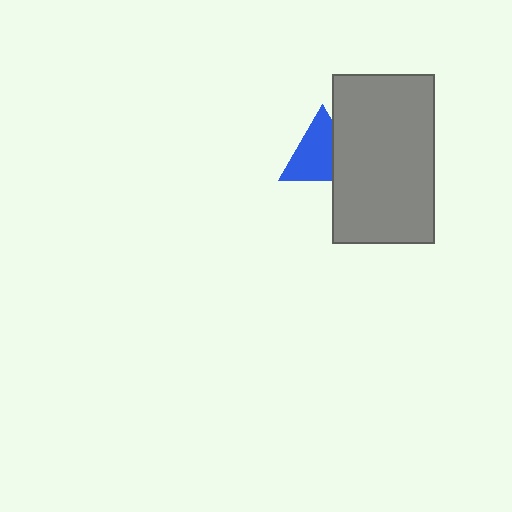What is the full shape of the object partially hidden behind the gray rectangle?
The partially hidden object is a blue triangle.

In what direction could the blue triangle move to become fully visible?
The blue triangle could move left. That would shift it out from behind the gray rectangle entirely.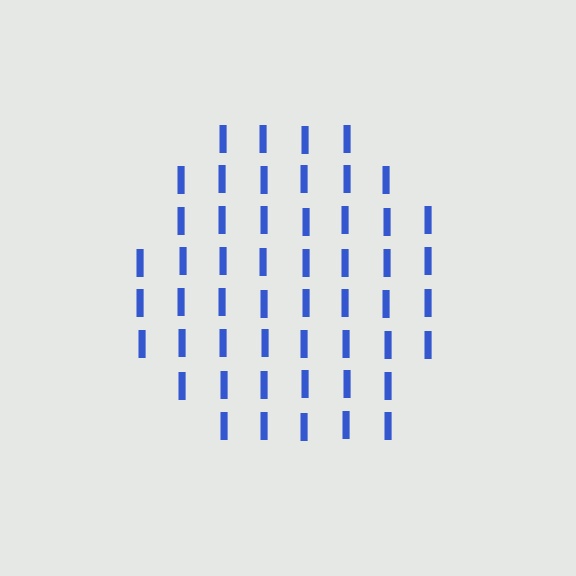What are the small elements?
The small elements are letter I's.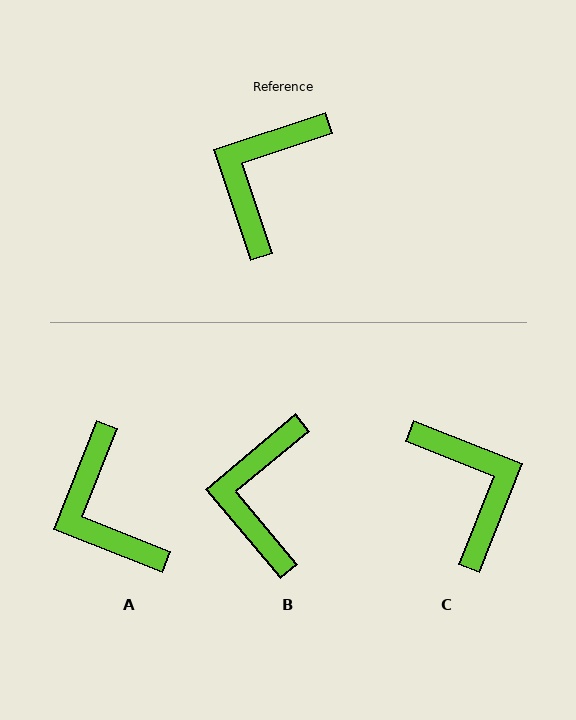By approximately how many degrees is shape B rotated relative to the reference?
Approximately 21 degrees counter-clockwise.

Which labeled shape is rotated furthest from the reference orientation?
C, about 130 degrees away.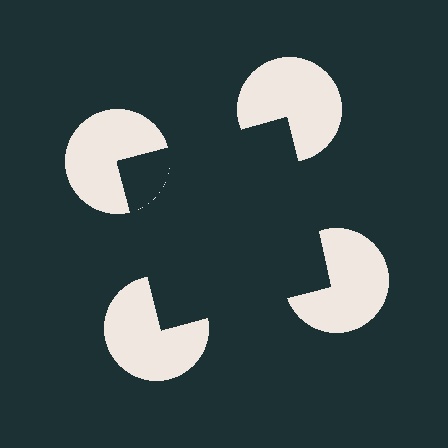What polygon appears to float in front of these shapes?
An illusory square — its edges are inferred from the aligned wedge cuts in the pac-man discs, not physically drawn.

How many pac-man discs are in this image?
There are 4 — one at each vertex of the illusory square.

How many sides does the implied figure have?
4 sides.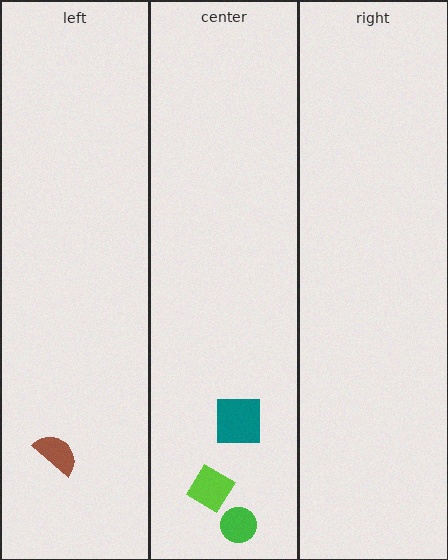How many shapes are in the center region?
3.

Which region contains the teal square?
The center region.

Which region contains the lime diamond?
The center region.